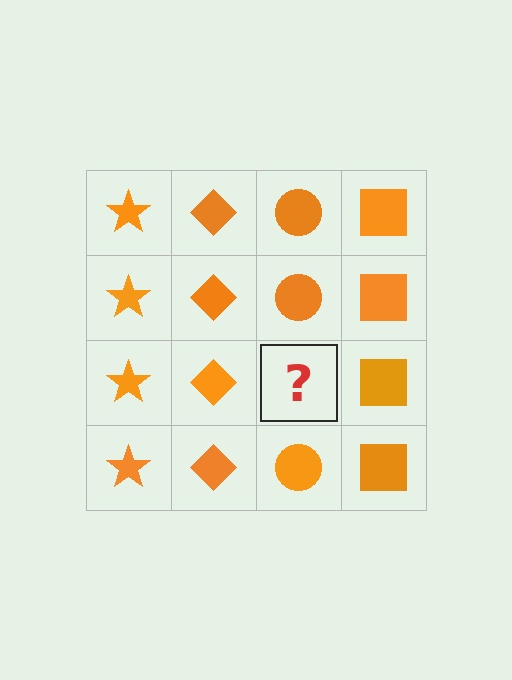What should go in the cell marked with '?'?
The missing cell should contain an orange circle.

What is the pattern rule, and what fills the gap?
The rule is that each column has a consistent shape. The gap should be filled with an orange circle.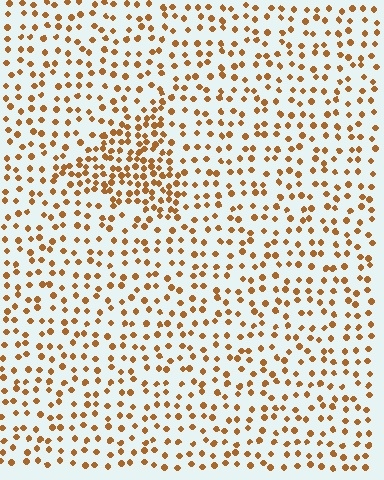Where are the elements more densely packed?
The elements are more densely packed inside the triangle boundary.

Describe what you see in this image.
The image contains small brown elements arranged at two different densities. A triangle-shaped region is visible where the elements are more densely packed than the surrounding area.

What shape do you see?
I see a triangle.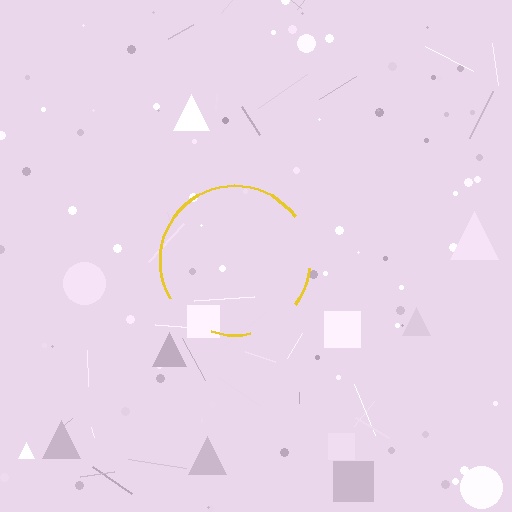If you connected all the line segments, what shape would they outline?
They would outline a circle.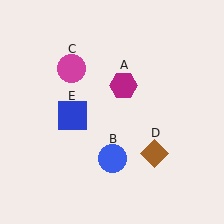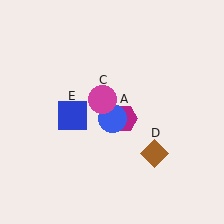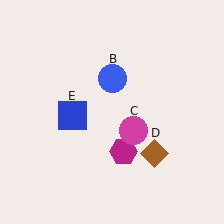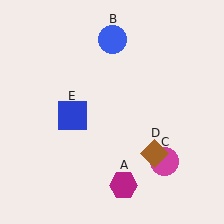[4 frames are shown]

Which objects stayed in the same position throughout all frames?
Brown diamond (object D) and blue square (object E) remained stationary.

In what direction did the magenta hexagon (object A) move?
The magenta hexagon (object A) moved down.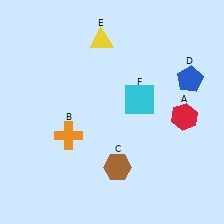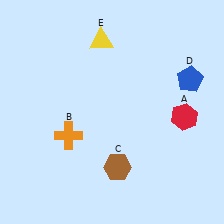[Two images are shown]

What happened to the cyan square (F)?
The cyan square (F) was removed in Image 2. It was in the top-right area of Image 1.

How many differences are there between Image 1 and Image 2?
There is 1 difference between the two images.